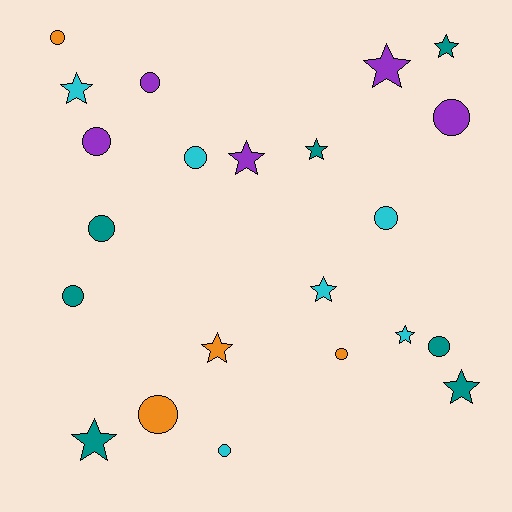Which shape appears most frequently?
Circle, with 12 objects.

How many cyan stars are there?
There are 3 cyan stars.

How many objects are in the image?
There are 22 objects.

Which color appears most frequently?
Teal, with 7 objects.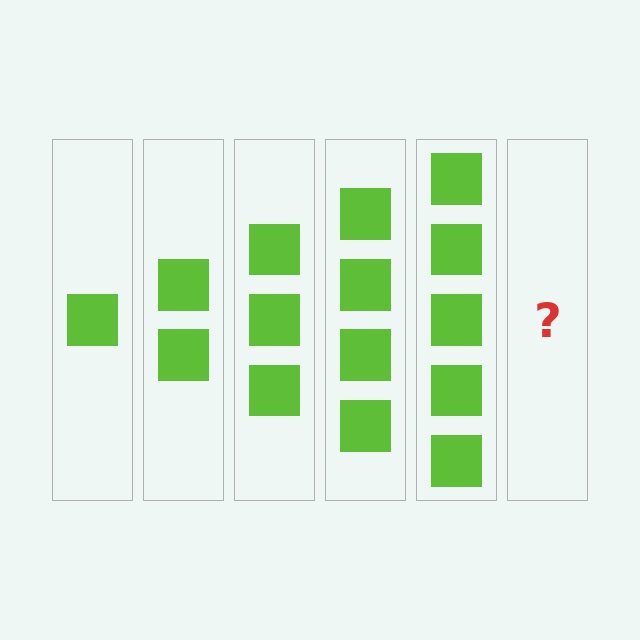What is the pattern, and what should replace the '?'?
The pattern is that each step adds one more square. The '?' should be 6 squares.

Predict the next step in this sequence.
The next step is 6 squares.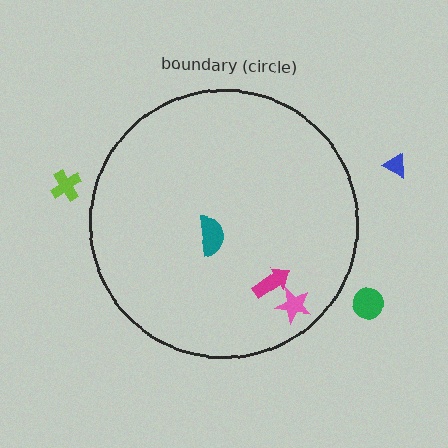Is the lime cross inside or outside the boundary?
Outside.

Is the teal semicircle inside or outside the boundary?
Inside.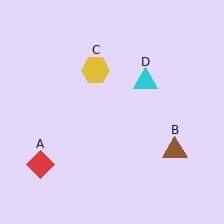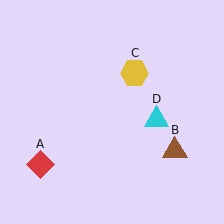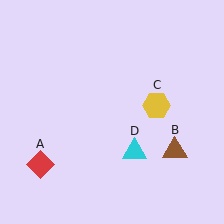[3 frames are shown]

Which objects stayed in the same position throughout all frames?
Red diamond (object A) and brown triangle (object B) remained stationary.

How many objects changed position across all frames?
2 objects changed position: yellow hexagon (object C), cyan triangle (object D).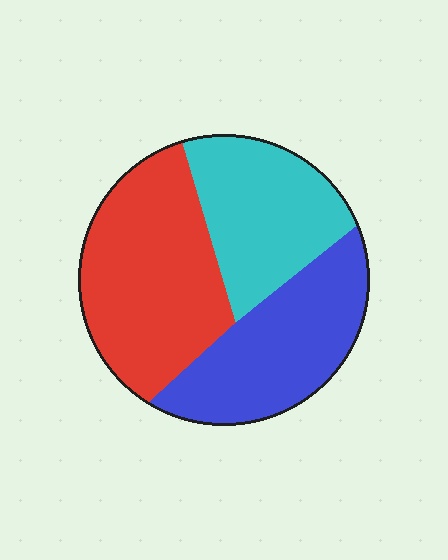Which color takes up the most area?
Red, at roughly 40%.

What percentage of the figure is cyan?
Cyan takes up about one quarter (1/4) of the figure.